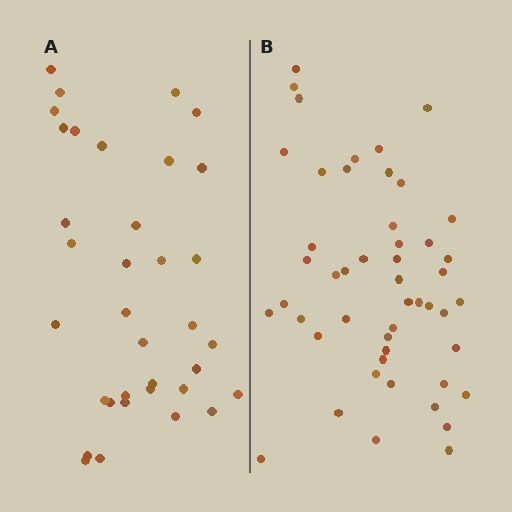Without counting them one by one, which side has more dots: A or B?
Region B (the right region) has more dots.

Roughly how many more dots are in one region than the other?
Region B has approximately 15 more dots than region A.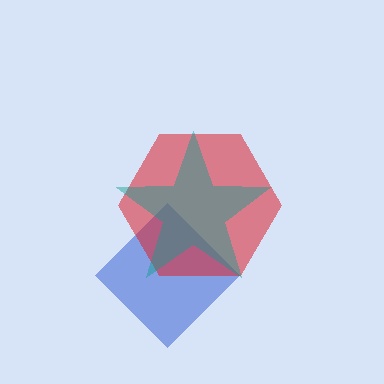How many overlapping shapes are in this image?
There are 3 overlapping shapes in the image.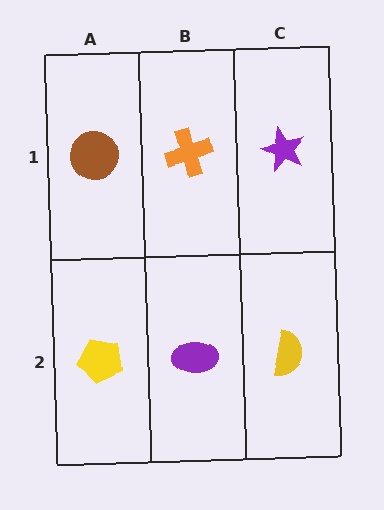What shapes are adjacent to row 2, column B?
An orange cross (row 1, column B), a yellow pentagon (row 2, column A), a yellow semicircle (row 2, column C).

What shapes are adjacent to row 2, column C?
A purple star (row 1, column C), a purple ellipse (row 2, column B).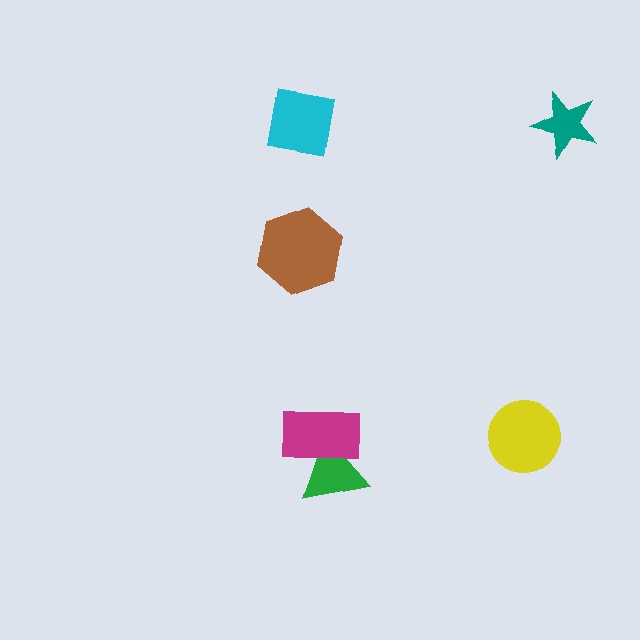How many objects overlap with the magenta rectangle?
1 object overlaps with the magenta rectangle.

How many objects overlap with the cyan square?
0 objects overlap with the cyan square.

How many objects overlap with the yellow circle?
0 objects overlap with the yellow circle.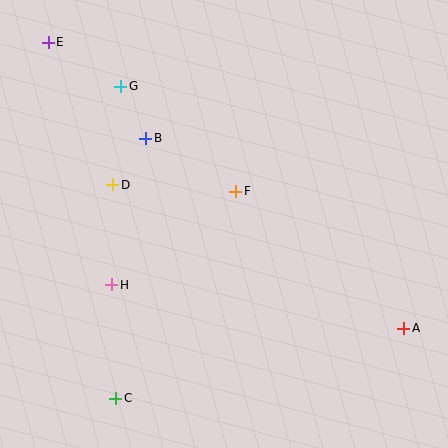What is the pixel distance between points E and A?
The distance between E and A is 456 pixels.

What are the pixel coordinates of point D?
Point D is at (113, 185).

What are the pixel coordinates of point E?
Point E is at (48, 42).